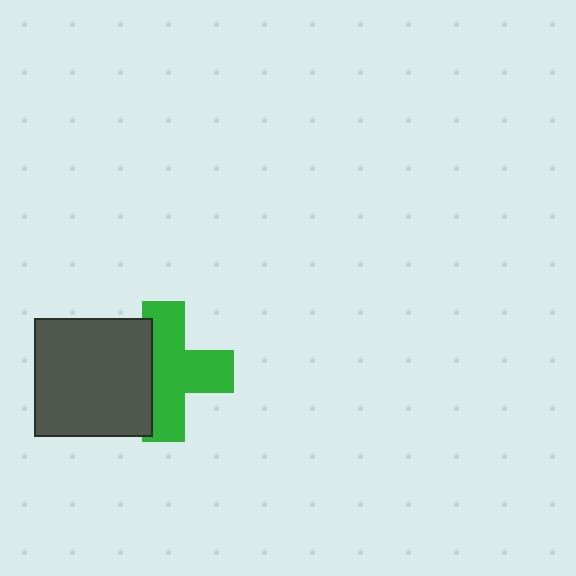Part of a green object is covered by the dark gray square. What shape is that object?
It is a cross.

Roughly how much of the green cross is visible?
Most of it is visible (roughly 66%).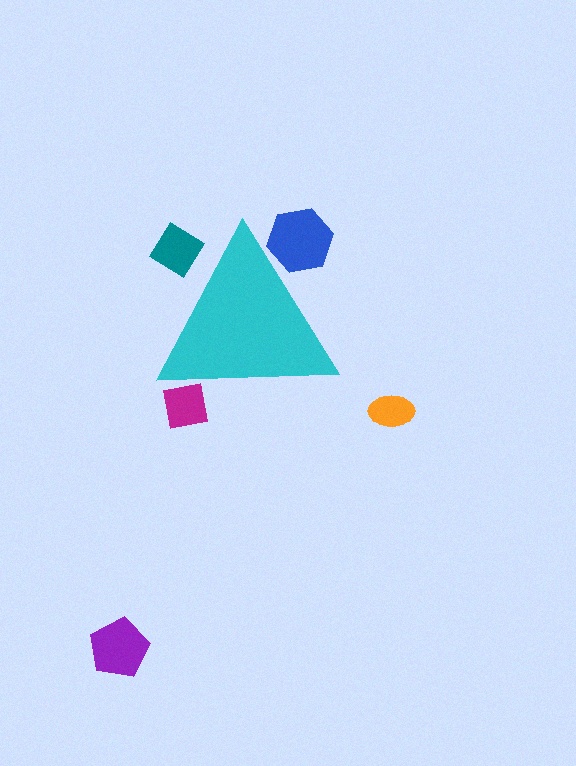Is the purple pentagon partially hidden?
No, the purple pentagon is fully visible.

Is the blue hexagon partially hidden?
Yes, the blue hexagon is partially hidden behind the cyan triangle.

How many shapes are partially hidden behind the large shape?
3 shapes are partially hidden.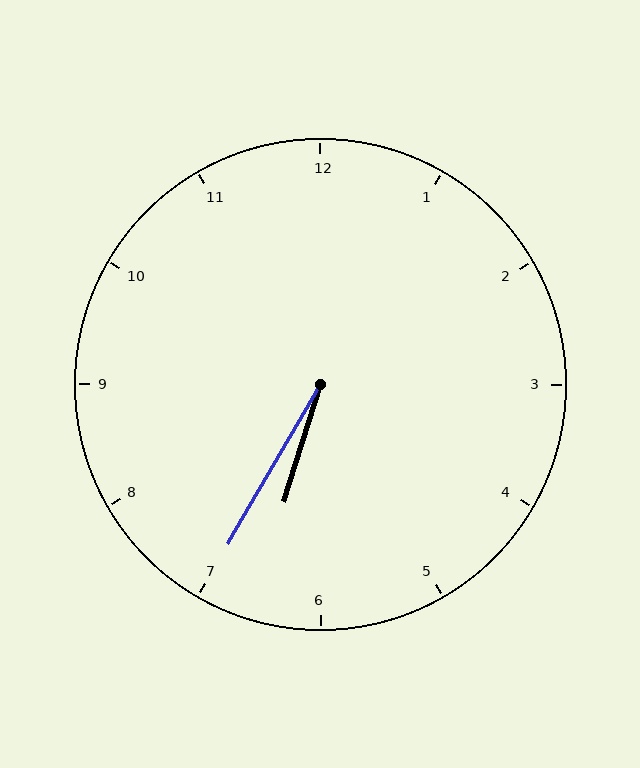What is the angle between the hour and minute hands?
Approximately 12 degrees.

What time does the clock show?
6:35.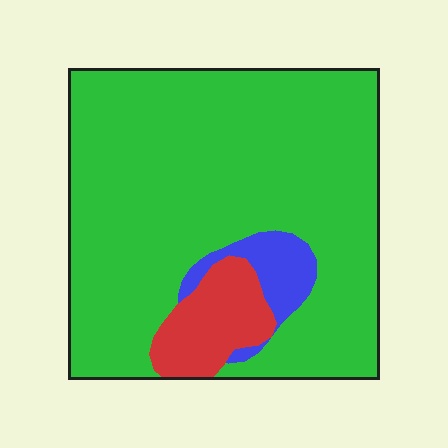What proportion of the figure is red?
Red covers roughly 10% of the figure.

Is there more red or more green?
Green.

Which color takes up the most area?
Green, at roughly 85%.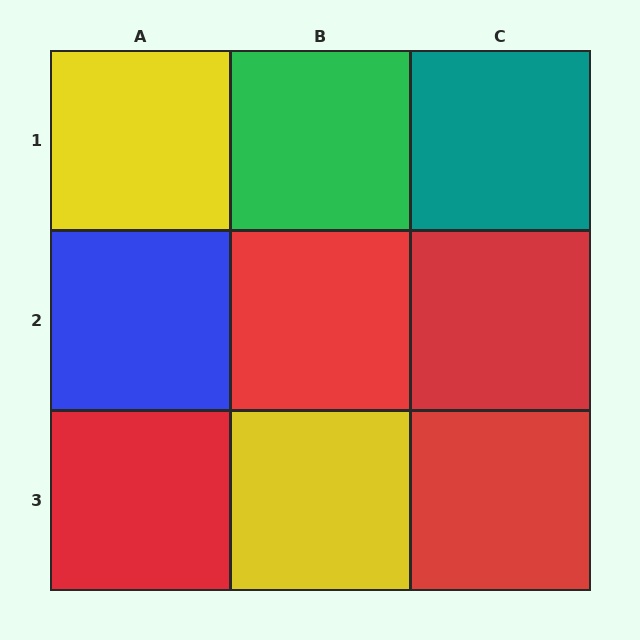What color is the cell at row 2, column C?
Red.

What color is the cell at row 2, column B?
Red.